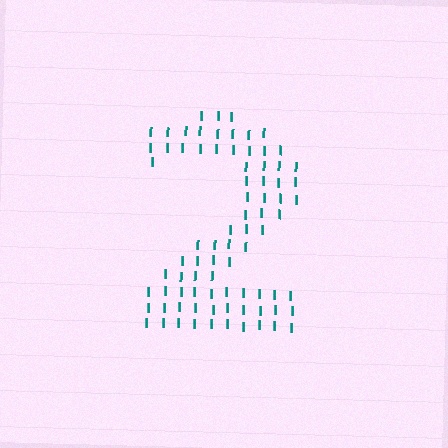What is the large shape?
The large shape is the digit 2.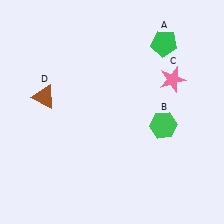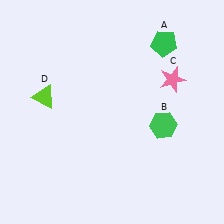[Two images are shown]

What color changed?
The triangle (D) changed from brown in Image 1 to lime in Image 2.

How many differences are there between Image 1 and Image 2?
There is 1 difference between the two images.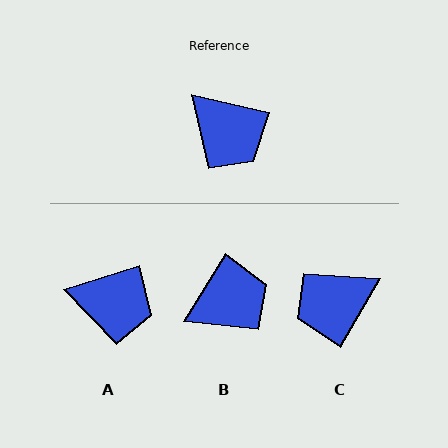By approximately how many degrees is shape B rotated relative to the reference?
Approximately 71 degrees counter-clockwise.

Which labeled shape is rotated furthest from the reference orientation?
C, about 107 degrees away.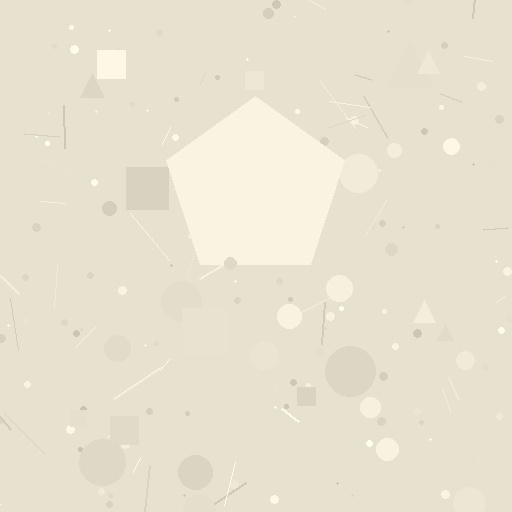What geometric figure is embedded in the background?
A pentagon is embedded in the background.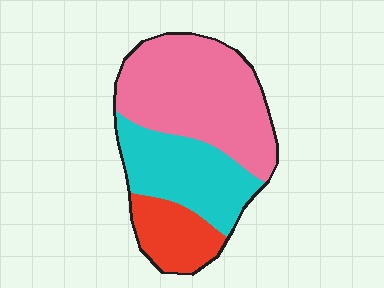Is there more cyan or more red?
Cyan.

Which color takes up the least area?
Red, at roughly 20%.